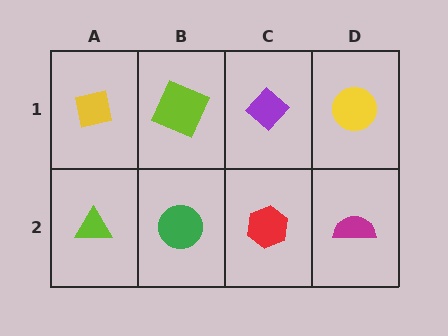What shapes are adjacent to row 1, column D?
A magenta semicircle (row 2, column D), a purple diamond (row 1, column C).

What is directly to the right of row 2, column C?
A magenta semicircle.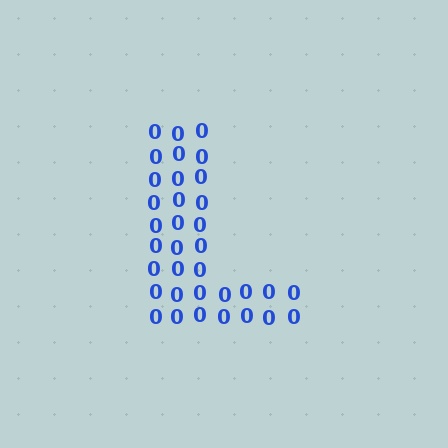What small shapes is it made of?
It is made of small digit 0's.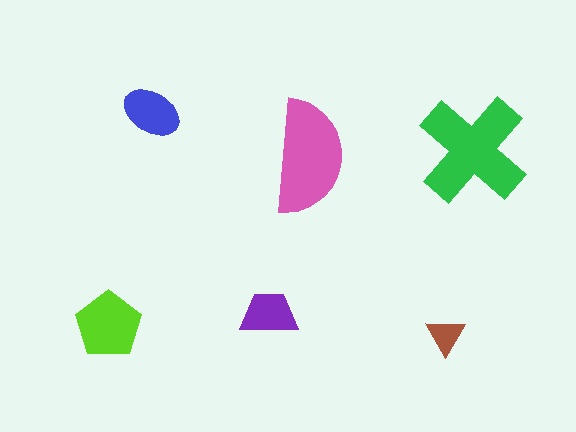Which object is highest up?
The blue ellipse is topmost.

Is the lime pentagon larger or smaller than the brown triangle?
Larger.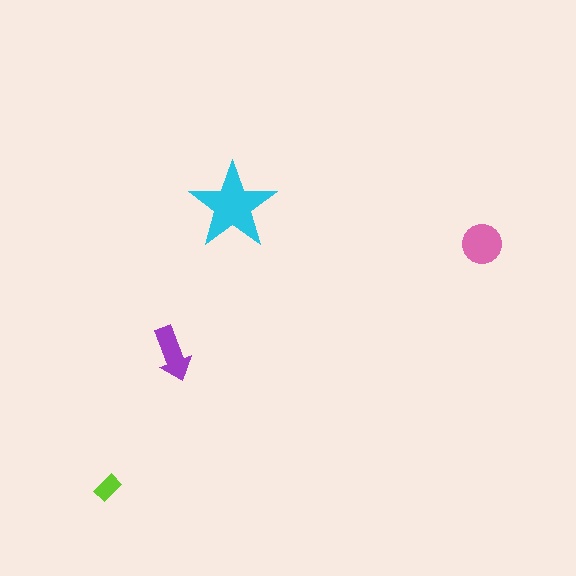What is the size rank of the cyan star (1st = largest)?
1st.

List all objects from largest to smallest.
The cyan star, the pink circle, the purple arrow, the lime rectangle.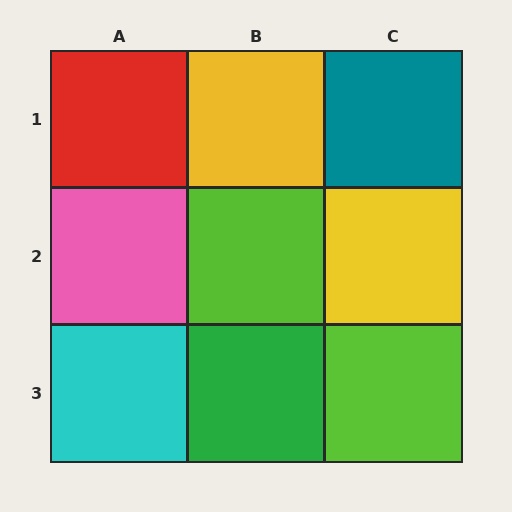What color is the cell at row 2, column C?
Yellow.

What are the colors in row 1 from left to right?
Red, yellow, teal.